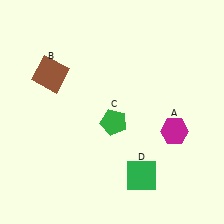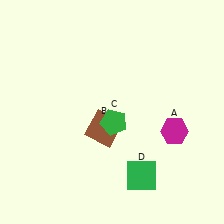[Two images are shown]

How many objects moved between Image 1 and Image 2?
1 object moved between the two images.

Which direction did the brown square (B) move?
The brown square (B) moved down.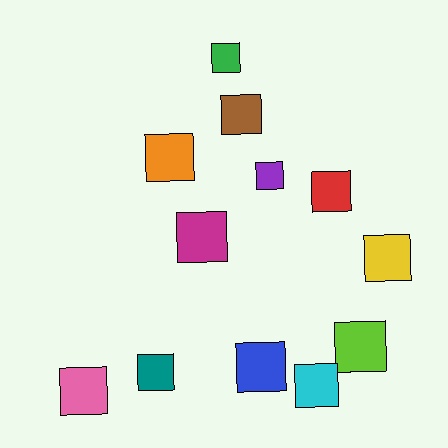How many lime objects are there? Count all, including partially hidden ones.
There is 1 lime object.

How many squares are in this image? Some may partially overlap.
There are 12 squares.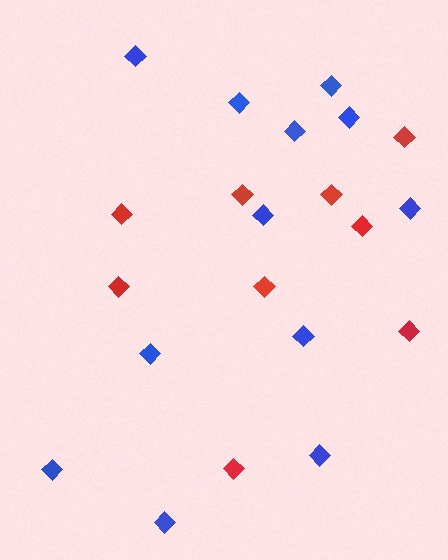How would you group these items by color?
There are 2 groups: one group of red diamonds (9) and one group of blue diamonds (12).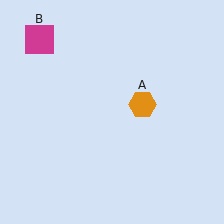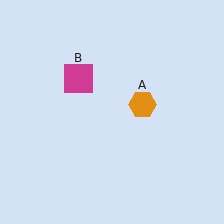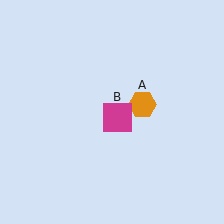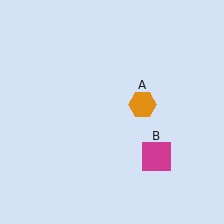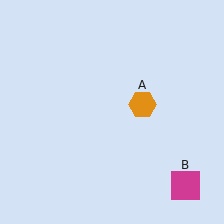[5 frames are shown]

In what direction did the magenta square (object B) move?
The magenta square (object B) moved down and to the right.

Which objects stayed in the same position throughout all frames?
Orange hexagon (object A) remained stationary.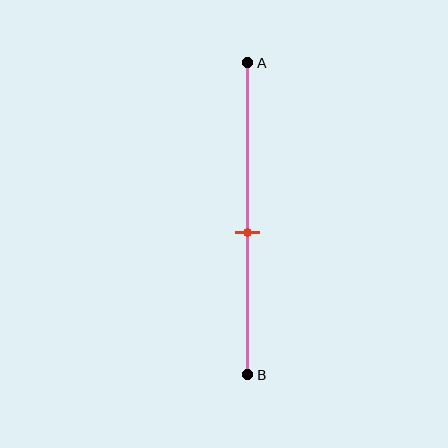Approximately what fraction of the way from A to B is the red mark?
The red mark is approximately 55% of the way from A to B.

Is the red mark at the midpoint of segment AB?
No, the mark is at about 55% from A, not at the 50% midpoint.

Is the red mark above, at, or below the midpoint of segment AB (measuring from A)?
The red mark is below the midpoint of segment AB.